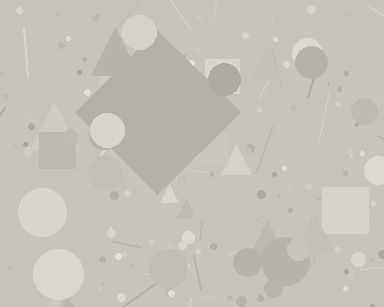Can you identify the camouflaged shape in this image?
The camouflaged shape is a diamond.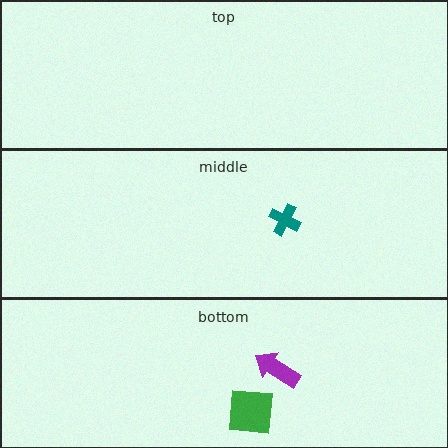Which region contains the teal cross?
The middle region.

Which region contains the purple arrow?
The bottom region.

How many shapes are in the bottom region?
2.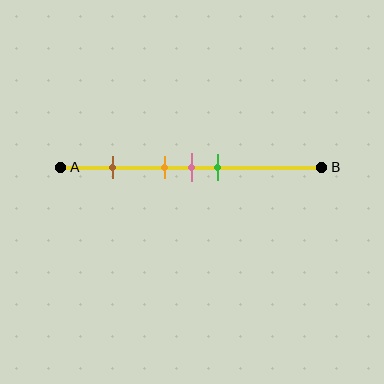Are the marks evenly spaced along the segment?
No, the marks are not evenly spaced.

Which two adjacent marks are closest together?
The orange and pink marks are the closest adjacent pair.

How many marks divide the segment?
There are 4 marks dividing the segment.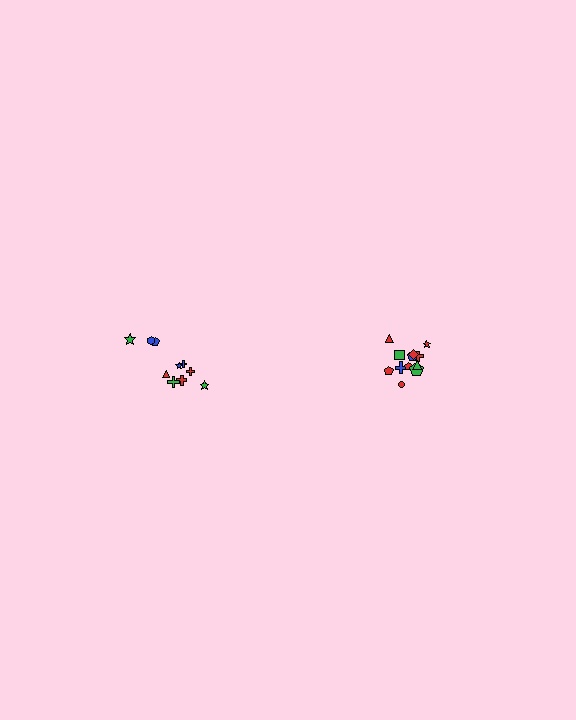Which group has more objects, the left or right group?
The right group.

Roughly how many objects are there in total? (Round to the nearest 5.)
Roughly 20 objects in total.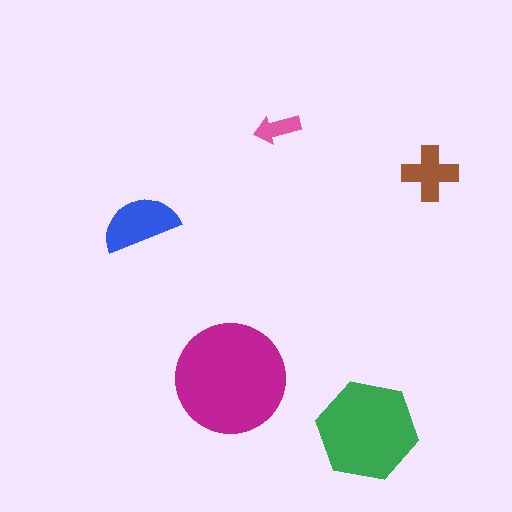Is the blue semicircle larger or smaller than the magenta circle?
Smaller.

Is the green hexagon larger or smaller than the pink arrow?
Larger.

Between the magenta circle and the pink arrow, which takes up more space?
The magenta circle.